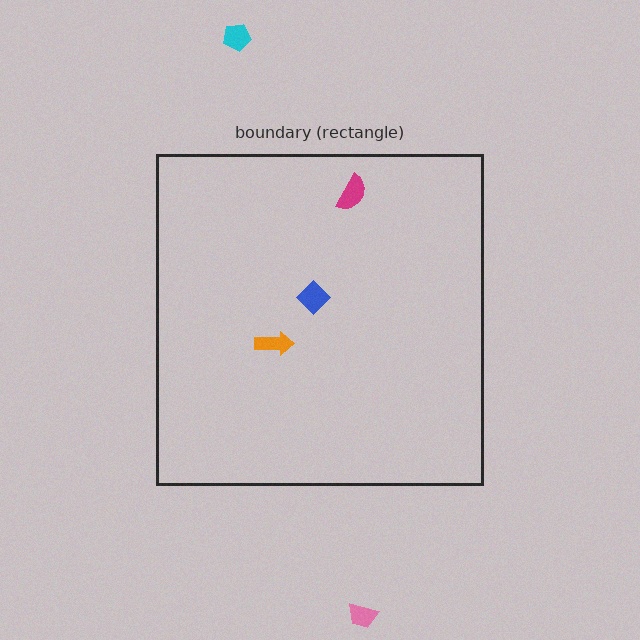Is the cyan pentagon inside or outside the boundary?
Outside.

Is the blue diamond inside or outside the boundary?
Inside.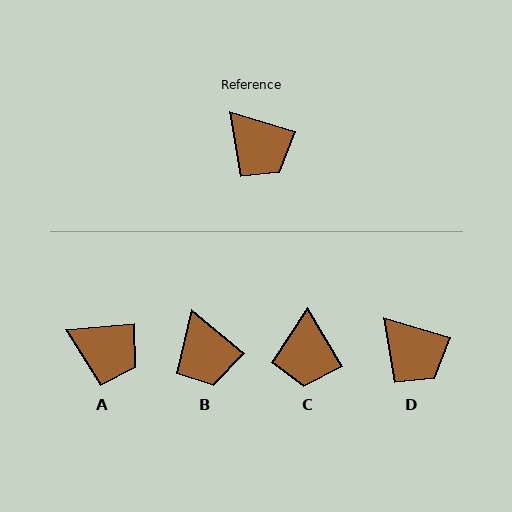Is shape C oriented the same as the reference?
No, it is off by about 43 degrees.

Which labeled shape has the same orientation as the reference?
D.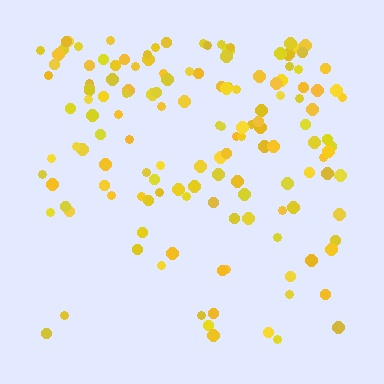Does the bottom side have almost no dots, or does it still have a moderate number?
Still a moderate number, just noticeably fewer than the top.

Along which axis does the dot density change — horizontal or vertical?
Vertical.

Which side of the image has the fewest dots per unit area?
The bottom.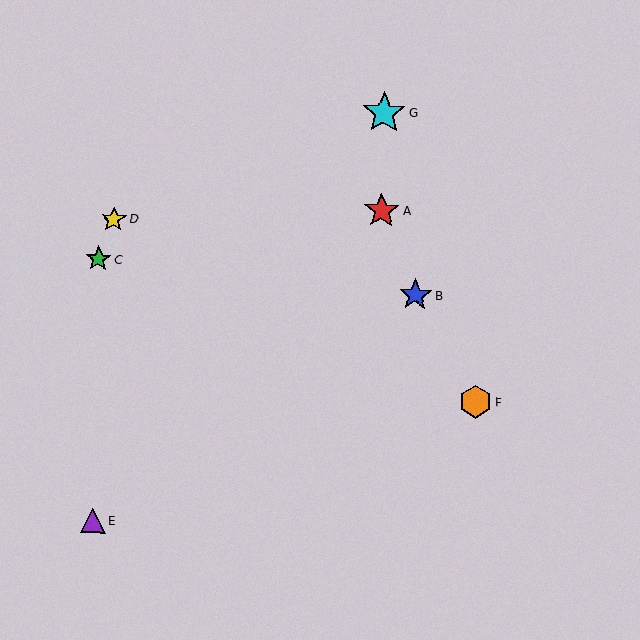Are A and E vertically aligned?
No, A is at x≈382 and E is at x≈92.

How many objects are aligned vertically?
2 objects (A, G) are aligned vertically.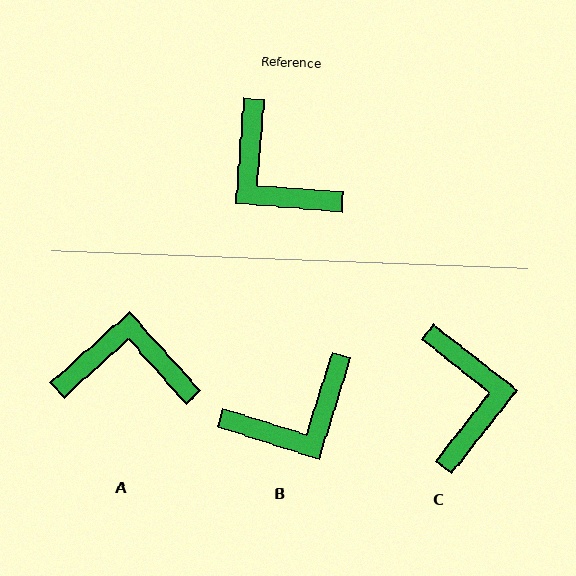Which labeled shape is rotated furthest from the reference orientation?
C, about 146 degrees away.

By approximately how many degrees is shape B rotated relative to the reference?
Approximately 77 degrees counter-clockwise.